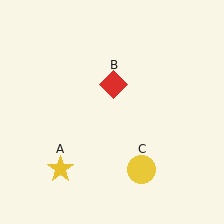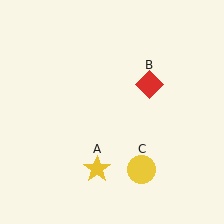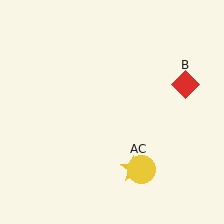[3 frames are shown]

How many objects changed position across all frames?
2 objects changed position: yellow star (object A), red diamond (object B).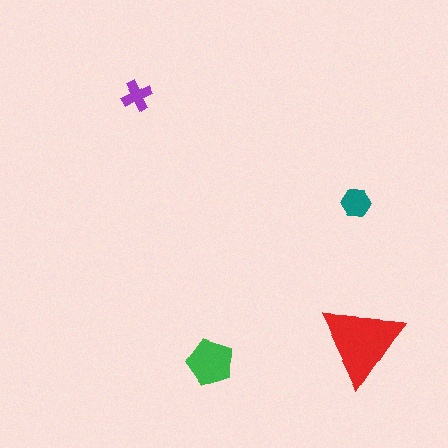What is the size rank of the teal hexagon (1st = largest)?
3rd.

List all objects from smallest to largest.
The purple cross, the teal hexagon, the green pentagon, the red triangle.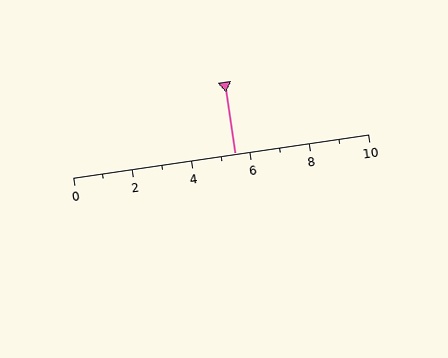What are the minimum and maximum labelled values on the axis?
The axis runs from 0 to 10.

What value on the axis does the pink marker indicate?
The marker indicates approximately 5.5.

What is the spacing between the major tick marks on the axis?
The major ticks are spaced 2 apart.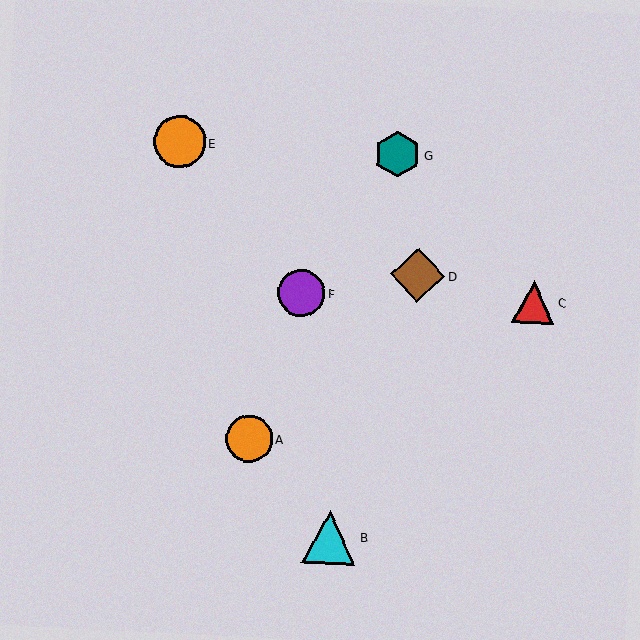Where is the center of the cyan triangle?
The center of the cyan triangle is at (329, 537).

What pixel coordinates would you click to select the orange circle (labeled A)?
Click at (249, 439) to select the orange circle A.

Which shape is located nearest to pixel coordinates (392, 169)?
The teal hexagon (labeled G) at (398, 154) is nearest to that location.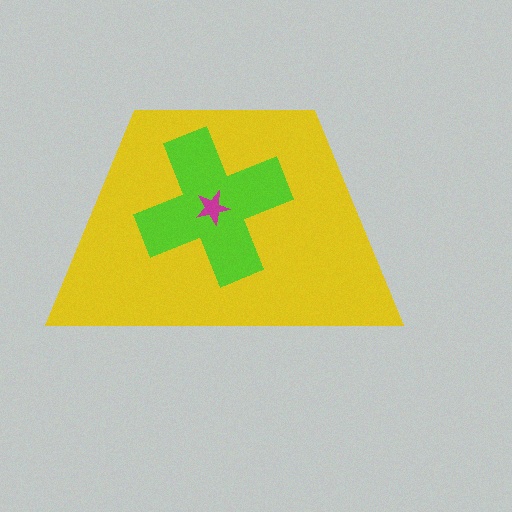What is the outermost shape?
The yellow trapezoid.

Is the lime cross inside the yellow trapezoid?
Yes.